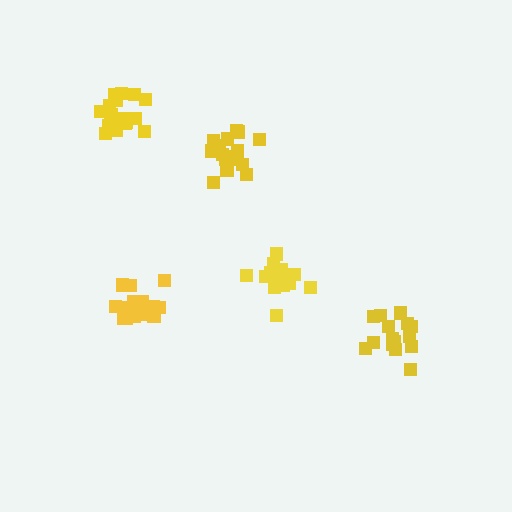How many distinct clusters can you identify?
There are 5 distinct clusters.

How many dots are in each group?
Group 1: 18 dots, Group 2: 15 dots, Group 3: 21 dots, Group 4: 18 dots, Group 5: 21 dots (93 total).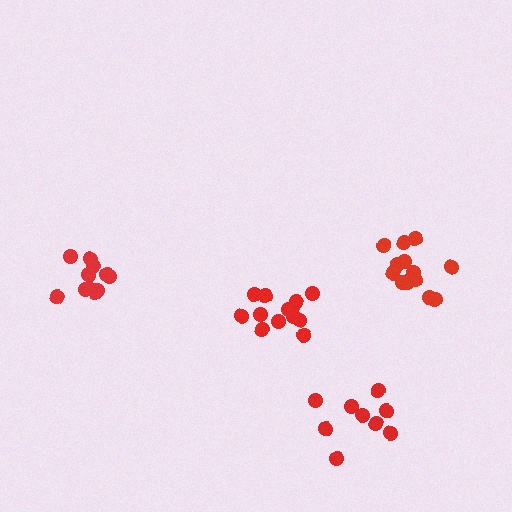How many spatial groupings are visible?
There are 4 spatial groupings.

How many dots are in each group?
Group 1: 9 dots, Group 2: 11 dots, Group 3: 13 dots, Group 4: 13 dots (46 total).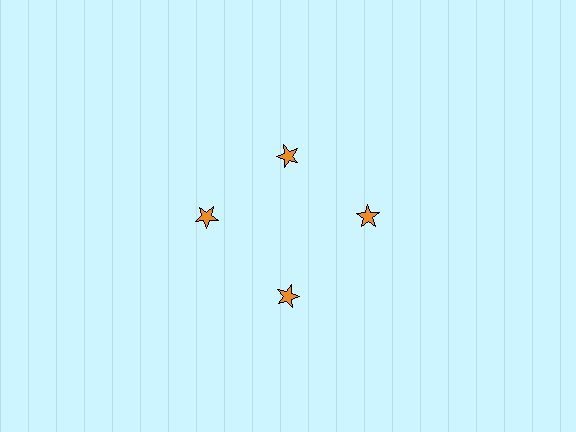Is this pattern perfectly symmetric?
No. The 4 orange stars are arranged in a ring, but one element near the 12 o'clock position is pulled inward toward the center, breaking the 4-fold rotational symmetry.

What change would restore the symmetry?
The symmetry would be restored by moving it outward, back onto the ring so that all 4 stars sit at equal angles and equal distance from the center.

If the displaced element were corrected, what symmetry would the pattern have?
It would have 4-fold rotational symmetry — the pattern would map onto itself every 90 degrees.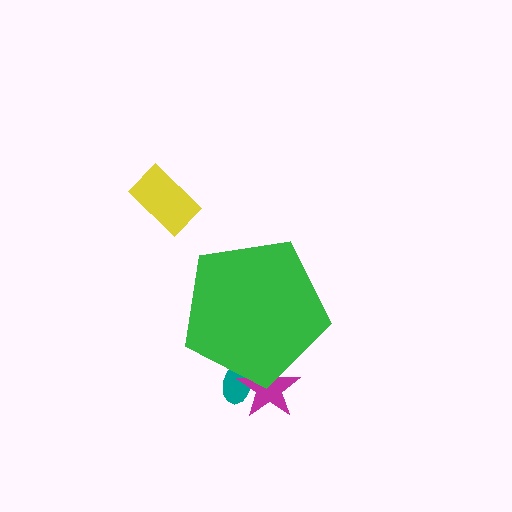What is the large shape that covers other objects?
A green pentagon.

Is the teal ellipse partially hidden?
Yes, the teal ellipse is partially hidden behind the green pentagon.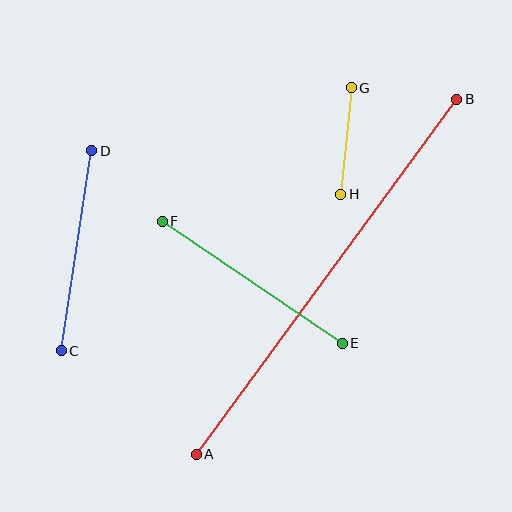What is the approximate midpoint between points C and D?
The midpoint is at approximately (76, 251) pixels.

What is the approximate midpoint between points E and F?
The midpoint is at approximately (252, 282) pixels.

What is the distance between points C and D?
The distance is approximately 202 pixels.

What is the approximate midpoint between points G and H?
The midpoint is at approximately (346, 141) pixels.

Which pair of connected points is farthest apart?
Points A and B are farthest apart.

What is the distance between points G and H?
The distance is approximately 107 pixels.